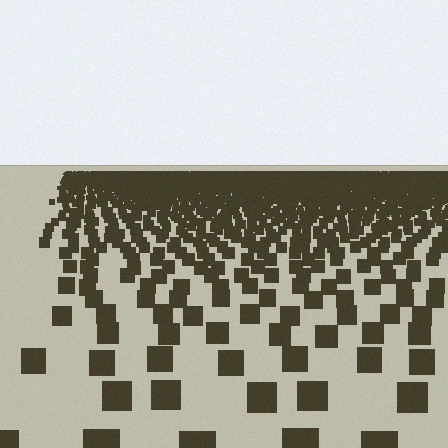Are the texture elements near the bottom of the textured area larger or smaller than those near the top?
Larger. Near the bottom, elements are closer to the viewer and appear at a bigger on-screen size.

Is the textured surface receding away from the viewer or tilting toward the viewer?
The surface is receding away from the viewer. Texture elements get smaller and denser toward the top.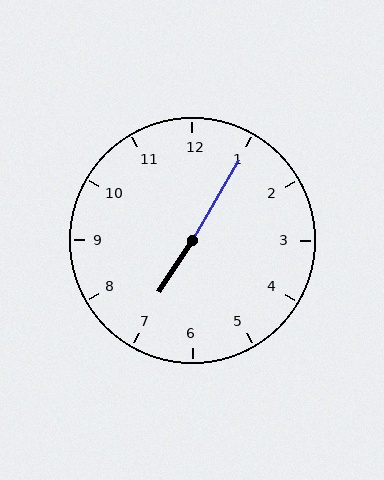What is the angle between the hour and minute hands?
Approximately 178 degrees.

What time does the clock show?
7:05.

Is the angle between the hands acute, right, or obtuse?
It is obtuse.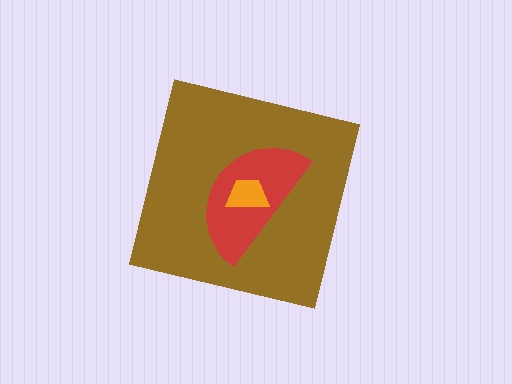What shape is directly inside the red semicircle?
The orange trapezoid.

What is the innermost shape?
The orange trapezoid.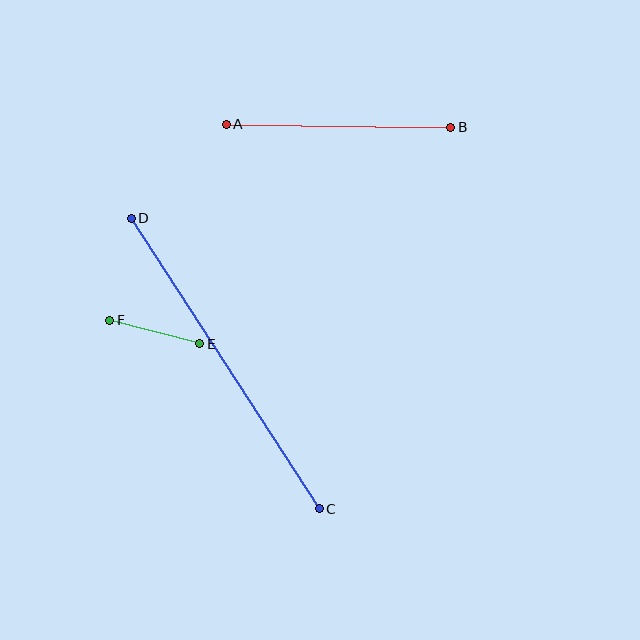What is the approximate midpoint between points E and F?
The midpoint is at approximately (155, 332) pixels.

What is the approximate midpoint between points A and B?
The midpoint is at approximately (339, 126) pixels.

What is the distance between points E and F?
The distance is approximately 93 pixels.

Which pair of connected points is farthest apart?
Points C and D are farthest apart.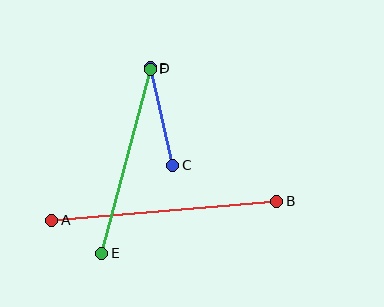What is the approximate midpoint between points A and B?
The midpoint is at approximately (164, 211) pixels.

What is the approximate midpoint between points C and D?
The midpoint is at approximately (161, 116) pixels.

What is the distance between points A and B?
The distance is approximately 226 pixels.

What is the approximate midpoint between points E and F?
The midpoint is at approximately (126, 161) pixels.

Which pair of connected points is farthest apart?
Points A and B are farthest apart.